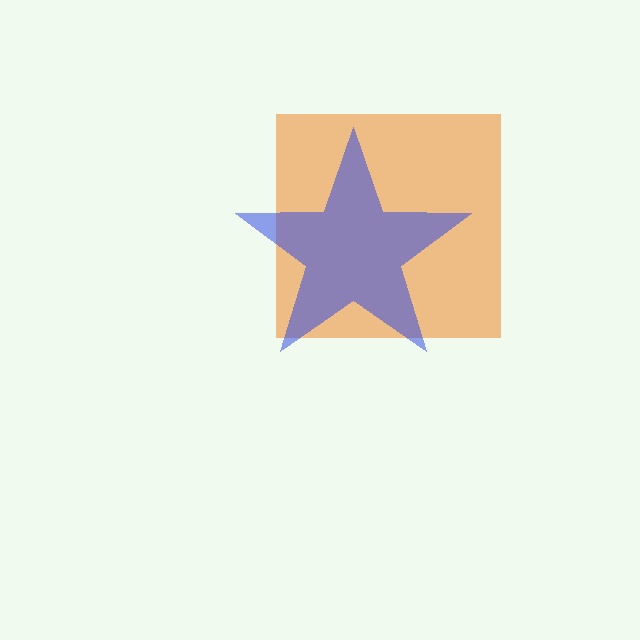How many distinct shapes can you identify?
There are 2 distinct shapes: an orange square, a blue star.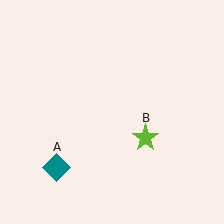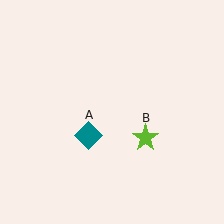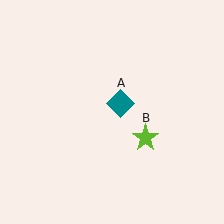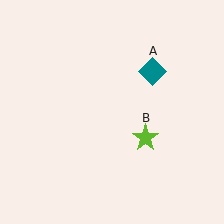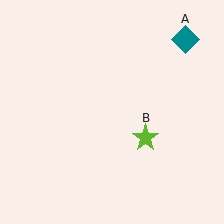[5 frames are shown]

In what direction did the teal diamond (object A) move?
The teal diamond (object A) moved up and to the right.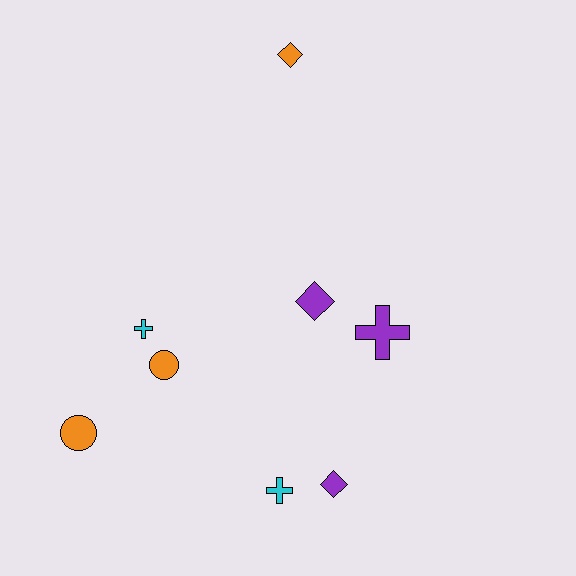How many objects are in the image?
There are 8 objects.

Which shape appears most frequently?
Diamond, with 3 objects.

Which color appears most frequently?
Orange, with 3 objects.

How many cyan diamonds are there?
There are no cyan diamonds.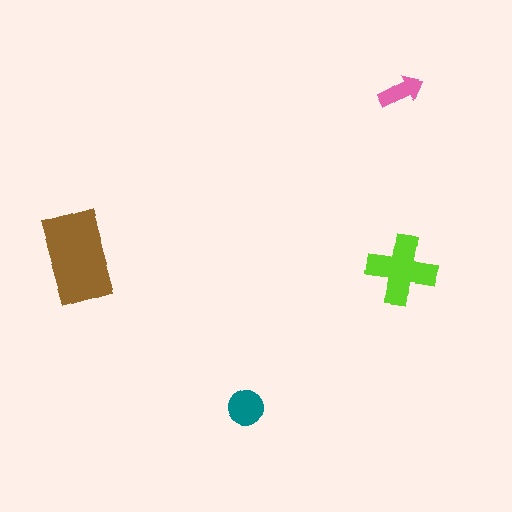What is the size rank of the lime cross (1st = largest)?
2nd.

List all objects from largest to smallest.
The brown rectangle, the lime cross, the teal circle, the pink arrow.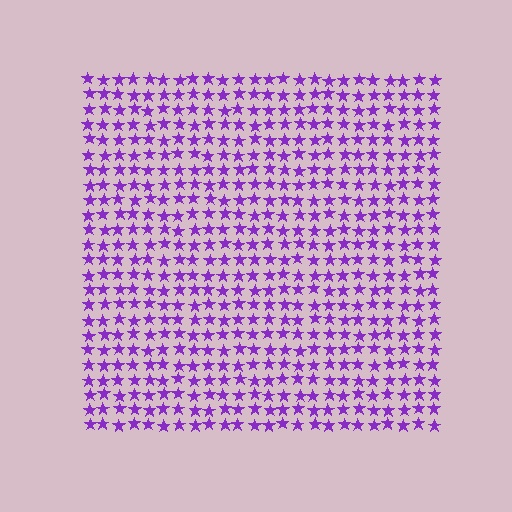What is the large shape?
The large shape is a square.